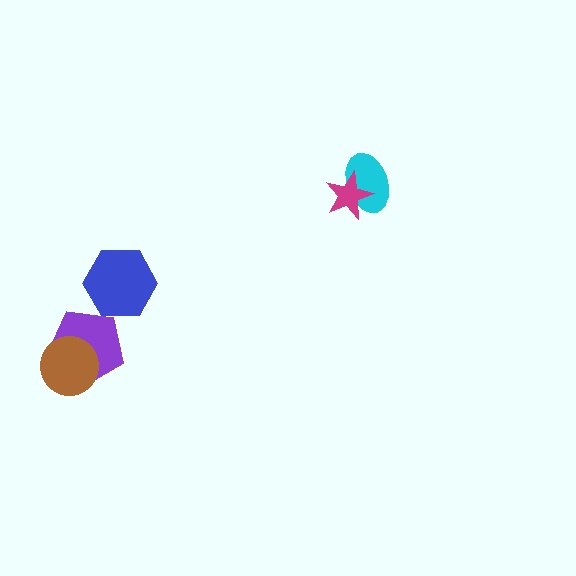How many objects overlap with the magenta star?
1 object overlaps with the magenta star.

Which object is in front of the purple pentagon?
The brown circle is in front of the purple pentagon.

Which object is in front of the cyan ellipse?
The magenta star is in front of the cyan ellipse.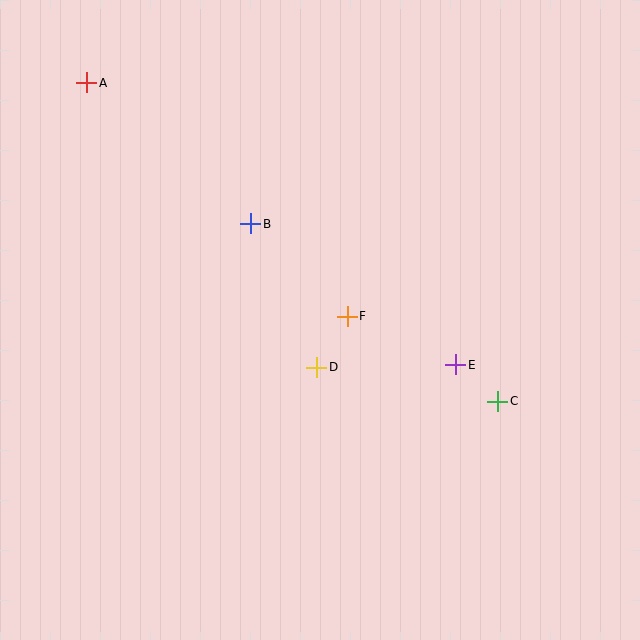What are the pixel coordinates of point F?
Point F is at (347, 316).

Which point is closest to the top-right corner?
Point E is closest to the top-right corner.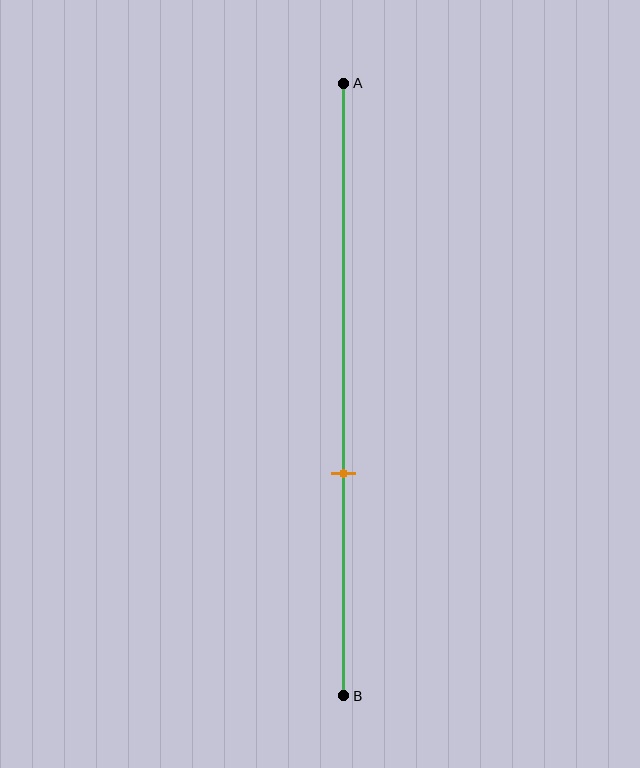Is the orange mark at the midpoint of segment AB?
No, the mark is at about 65% from A, not at the 50% midpoint.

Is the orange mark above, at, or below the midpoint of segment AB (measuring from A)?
The orange mark is below the midpoint of segment AB.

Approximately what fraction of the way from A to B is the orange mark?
The orange mark is approximately 65% of the way from A to B.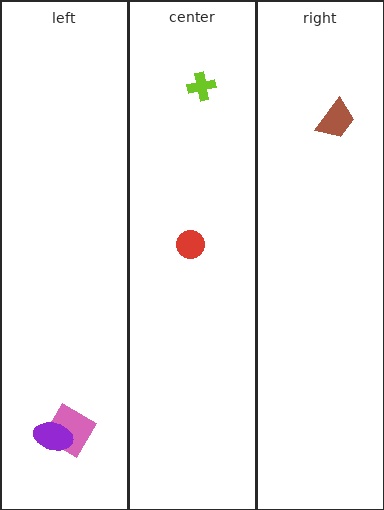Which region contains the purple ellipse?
The left region.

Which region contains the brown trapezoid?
The right region.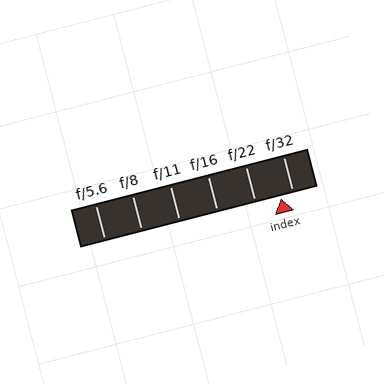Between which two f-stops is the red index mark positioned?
The index mark is between f/22 and f/32.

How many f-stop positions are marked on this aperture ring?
There are 6 f-stop positions marked.